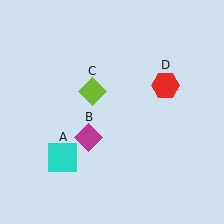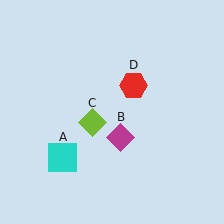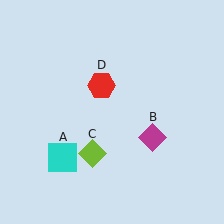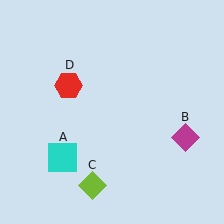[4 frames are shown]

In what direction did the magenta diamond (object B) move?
The magenta diamond (object B) moved right.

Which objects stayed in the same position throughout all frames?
Cyan square (object A) remained stationary.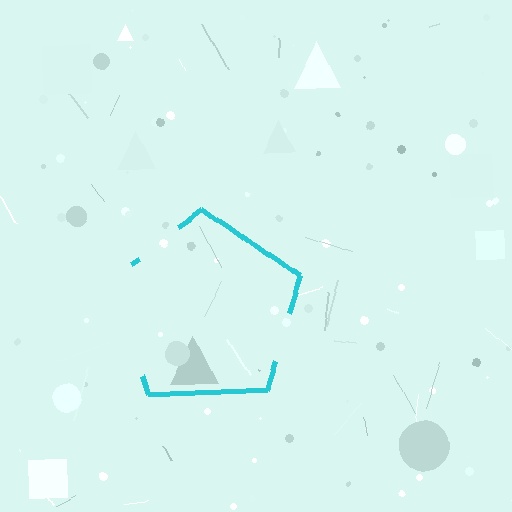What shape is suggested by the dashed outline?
The dashed outline suggests a pentagon.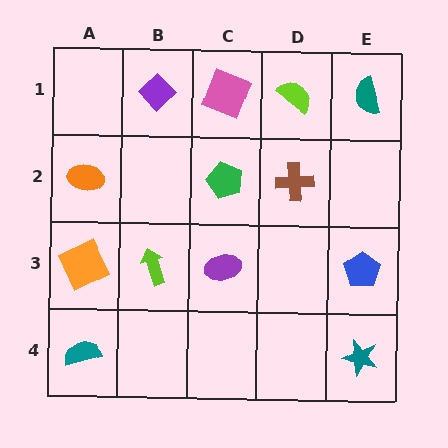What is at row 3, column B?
A lime arrow.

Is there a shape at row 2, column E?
No, that cell is empty.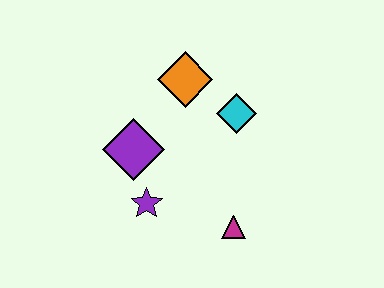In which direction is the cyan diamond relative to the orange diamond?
The cyan diamond is to the right of the orange diamond.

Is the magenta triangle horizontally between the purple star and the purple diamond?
No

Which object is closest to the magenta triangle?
The purple star is closest to the magenta triangle.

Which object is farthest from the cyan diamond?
The purple star is farthest from the cyan diamond.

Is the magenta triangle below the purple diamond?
Yes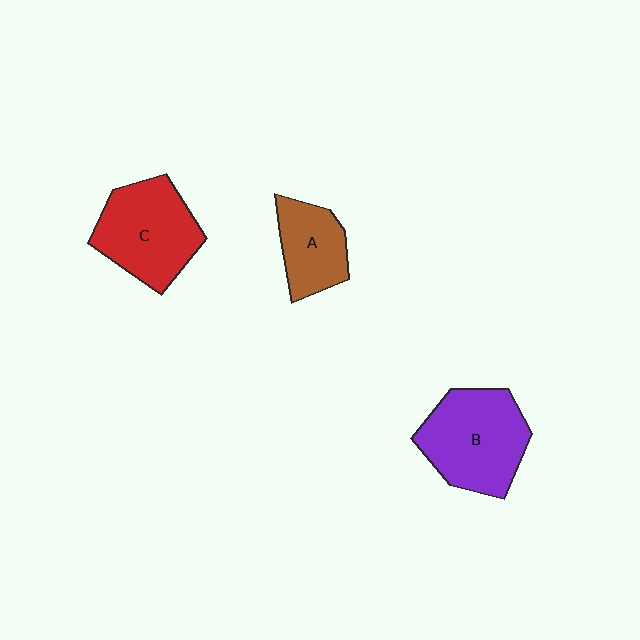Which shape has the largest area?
Shape B (purple).